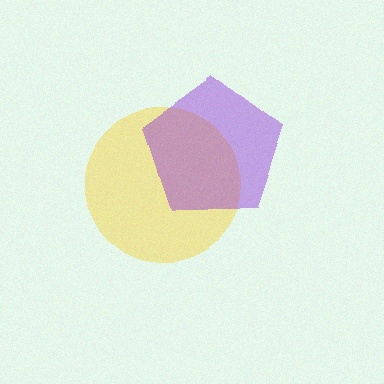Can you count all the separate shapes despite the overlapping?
Yes, there are 2 separate shapes.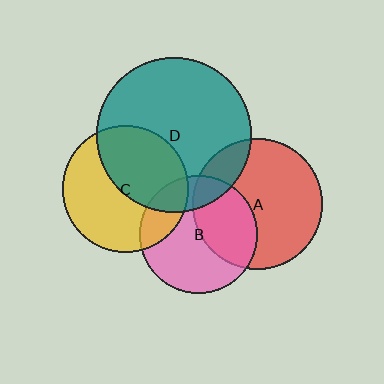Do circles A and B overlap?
Yes.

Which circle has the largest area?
Circle D (teal).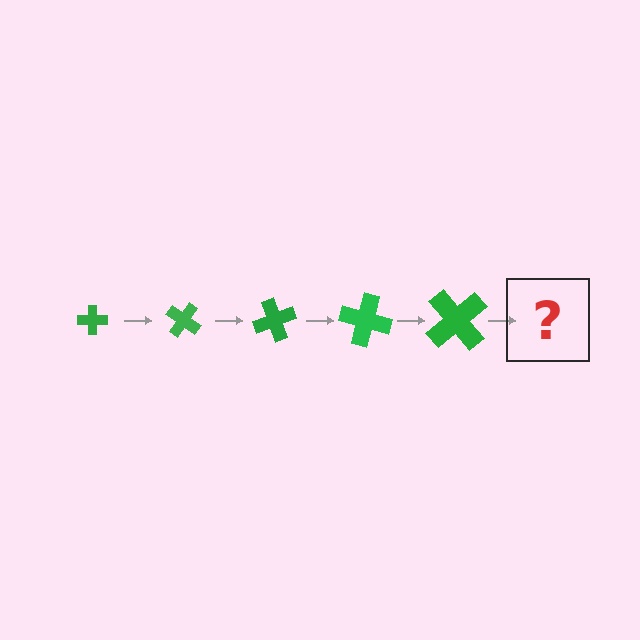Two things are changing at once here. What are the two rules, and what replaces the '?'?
The two rules are that the cross grows larger each step and it rotates 35 degrees each step. The '?' should be a cross, larger than the previous one and rotated 175 degrees from the start.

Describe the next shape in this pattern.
It should be a cross, larger than the previous one and rotated 175 degrees from the start.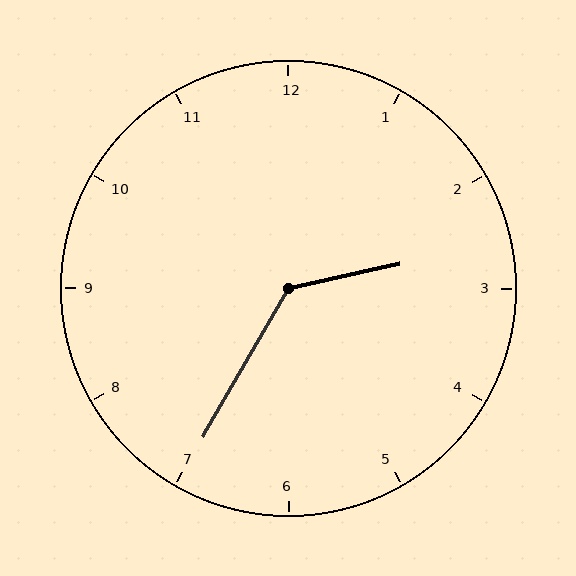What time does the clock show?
2:35.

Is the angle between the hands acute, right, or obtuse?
It is obtuse.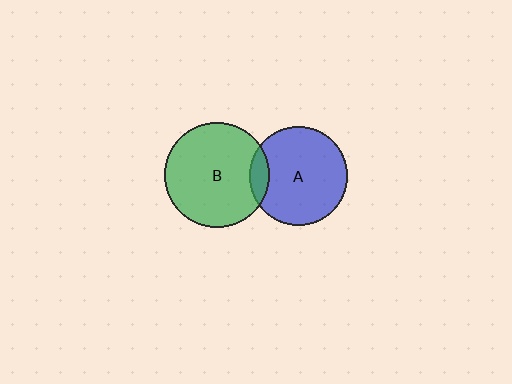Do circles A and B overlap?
Yes.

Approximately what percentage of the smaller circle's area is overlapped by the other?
Approximately 10%.